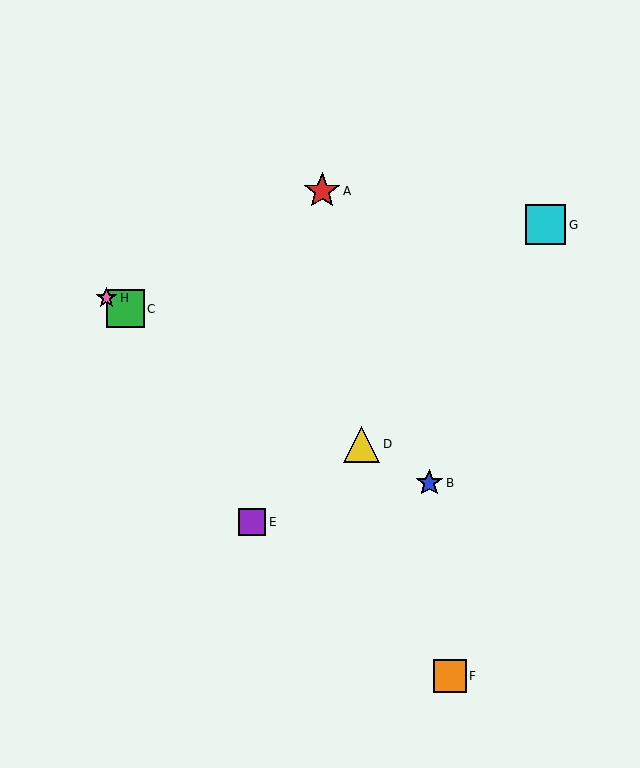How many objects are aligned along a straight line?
4 objects (B, C, D, H) are aligned along a straight line.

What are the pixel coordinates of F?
Object F is at (450, 676).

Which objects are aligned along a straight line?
Objects B, C, D, H are aligned along a straight line.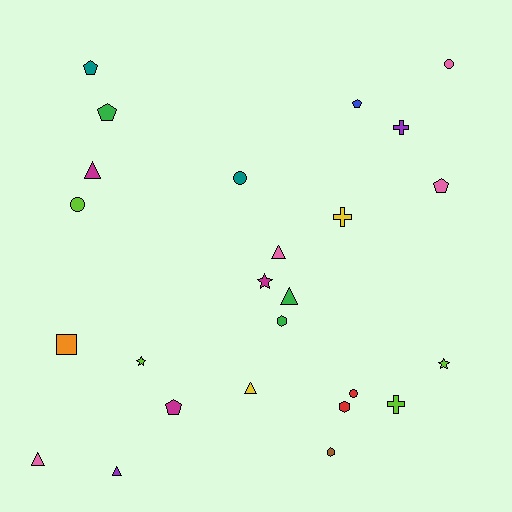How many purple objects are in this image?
There are 2 purple objects.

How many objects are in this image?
There are 25 objects.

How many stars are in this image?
There are 3 stars.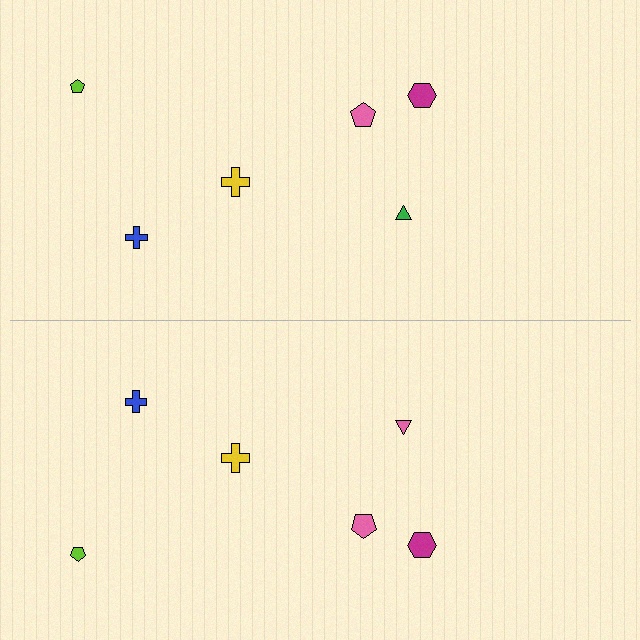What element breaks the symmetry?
The pink triangle on the bottom side breaks the symmetry — its mirror counterpart is green.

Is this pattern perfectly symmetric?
No, the pattern is not perfectly symmetric. The pink triangle on the bottom side breaks the symmetry — its mirror counterpart is green.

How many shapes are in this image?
There are 12 shapes in this image.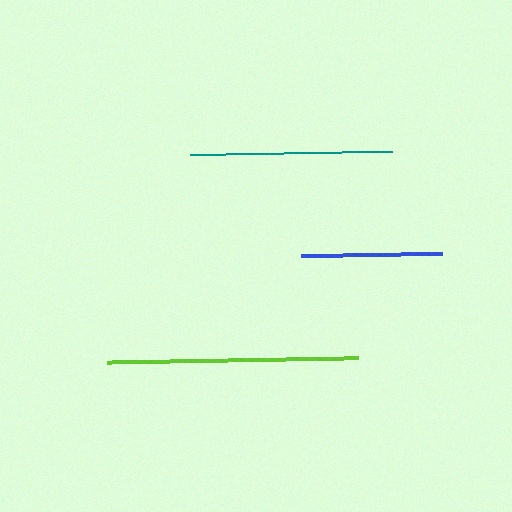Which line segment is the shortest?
The blue line is the shortest at approximately 140 pixels.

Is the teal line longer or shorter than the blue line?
The teal line is longer than the blue line.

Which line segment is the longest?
The lime line is the longest at approximately 251 pixels.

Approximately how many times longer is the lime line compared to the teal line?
The lime line is approximately 1.2 times the length of the teal line.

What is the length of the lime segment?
The lime segment is approximately 251 pixels long.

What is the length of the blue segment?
The blue segment is approximately 140 pixels long.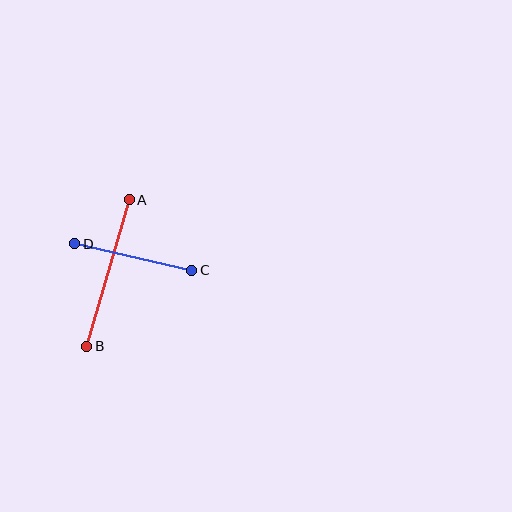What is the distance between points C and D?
The distance is approximately 120 pixels.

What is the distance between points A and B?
The distance is approximately 152 pixels.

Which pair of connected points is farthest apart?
Points A and B are farthest apart.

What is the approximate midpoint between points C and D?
The midpoint is at approximately (133, 257) pixels.